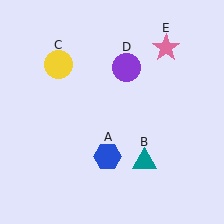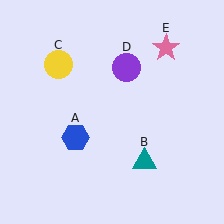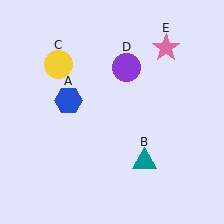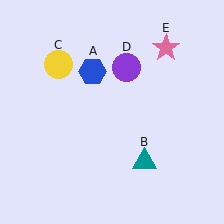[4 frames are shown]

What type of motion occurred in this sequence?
The blue hexagon (object A) rotated clockwise around the center of the scene.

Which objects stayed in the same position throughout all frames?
Teal triangle (object B) and yellow circle (object C) and purple circle (object D) and pink star (object E) remained stationary.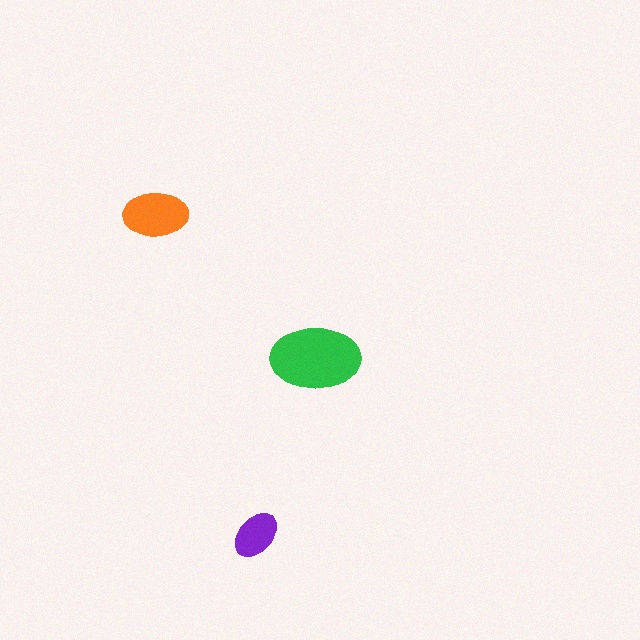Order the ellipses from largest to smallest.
the green one, the orange one, the purple one.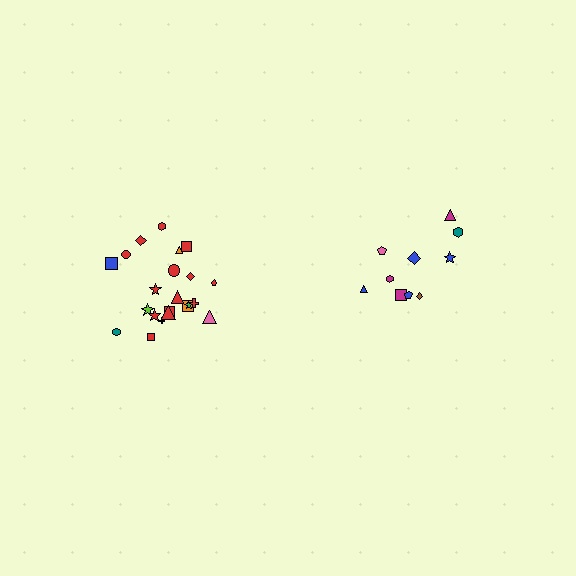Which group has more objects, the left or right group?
The left group.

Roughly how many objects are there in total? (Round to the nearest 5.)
Roughly 30 objects in total.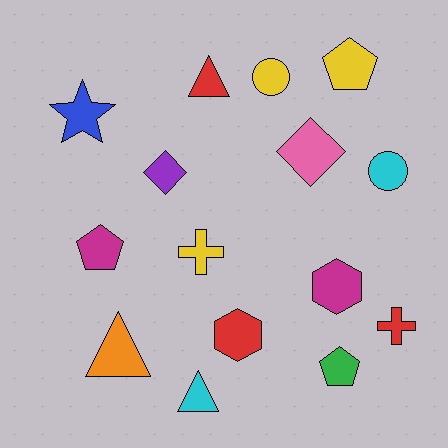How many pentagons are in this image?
There are 3 pentagons.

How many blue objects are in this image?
There is 1 blue object.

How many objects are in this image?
There are 15 objects.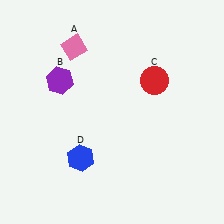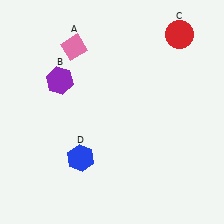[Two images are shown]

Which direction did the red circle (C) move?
The red circle (C) moved up.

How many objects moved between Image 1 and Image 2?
1 object moved between the two images.